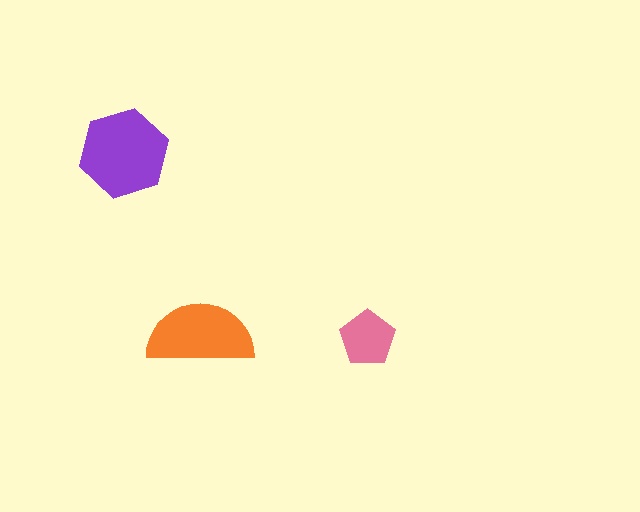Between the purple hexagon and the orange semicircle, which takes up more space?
The purple hexagon.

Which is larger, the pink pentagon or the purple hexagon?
The purple hexagon.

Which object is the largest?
The purple hexagon.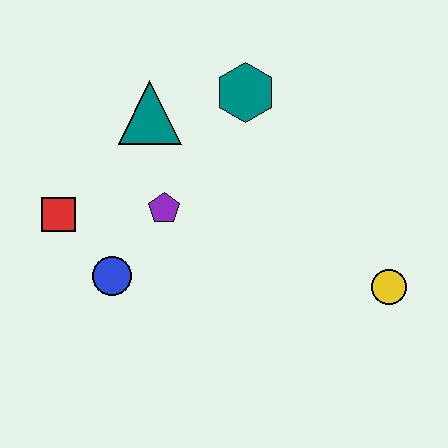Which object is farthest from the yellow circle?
The red square is farthest from the yellow circle.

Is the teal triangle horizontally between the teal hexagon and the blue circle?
Yes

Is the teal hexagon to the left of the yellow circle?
Yes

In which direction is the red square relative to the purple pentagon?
The red square is to the left of the purple pentagon.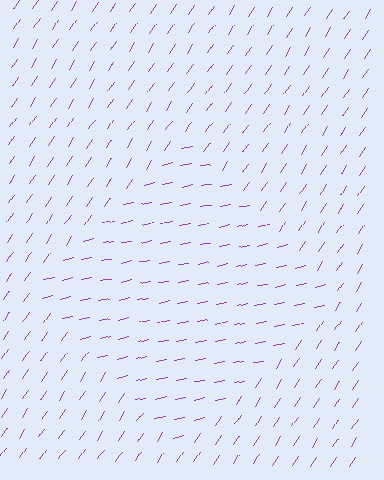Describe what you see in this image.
The image is filled with small purple line segments. A diamond region in the image has lines oriented differently from the surrounding lines, creating a visible texture boundary.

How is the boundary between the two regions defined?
The boundary is defined purely by a change in line orientation (approximately 45 degrees difference). All lines are the same color and thickness.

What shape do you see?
I see a diamond.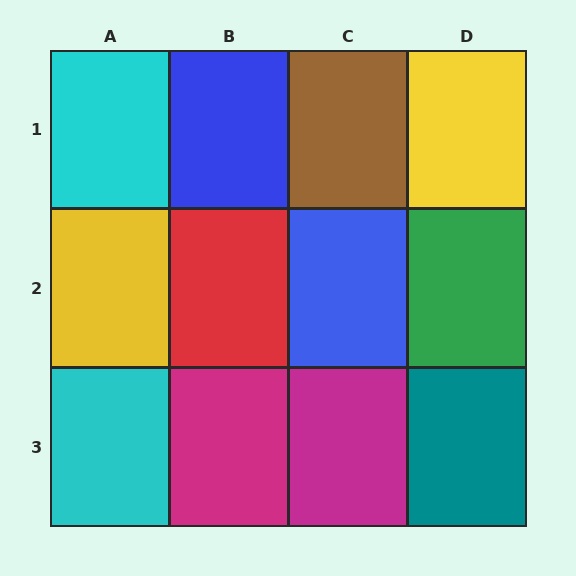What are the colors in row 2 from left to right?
Yellow, red, blue, green.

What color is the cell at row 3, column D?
Teal.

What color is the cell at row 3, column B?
Magenta.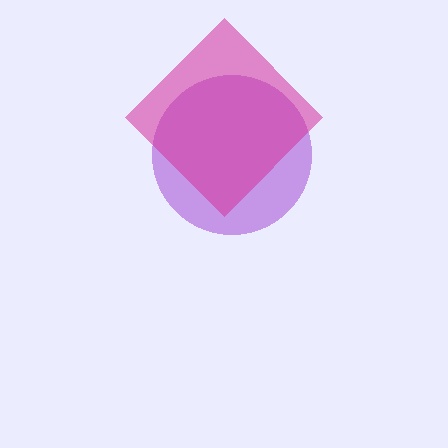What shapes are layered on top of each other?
The layered shapes are: a purple circle, a magenta diamond.